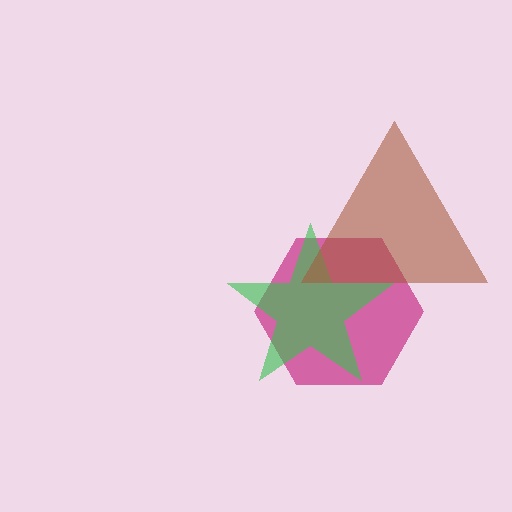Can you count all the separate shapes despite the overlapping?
Yes, there are 3 separate shapes.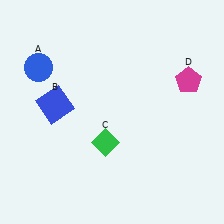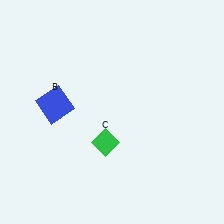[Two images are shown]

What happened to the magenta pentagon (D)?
The magenta pentagon (D) was removed in Image 2. It was in the top-right area of Image 1.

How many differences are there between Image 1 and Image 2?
There are 2 differences between the two images.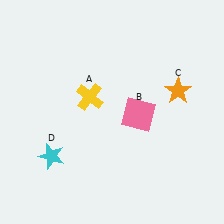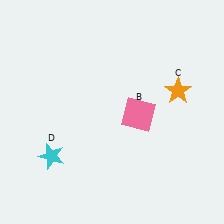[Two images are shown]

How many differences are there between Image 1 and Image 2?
There is 1 difference between the two images.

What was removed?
The yellow cross (A) was removed in Image 2.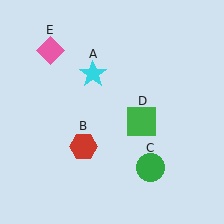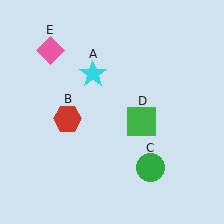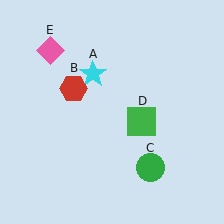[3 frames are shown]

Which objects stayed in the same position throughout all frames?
Cyan star (object A) and green circle (object C) and green square (object D) and pink diamond (object E) remained stationary.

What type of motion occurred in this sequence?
The red hexagon (object B) rotated clockwise around the center of the scene.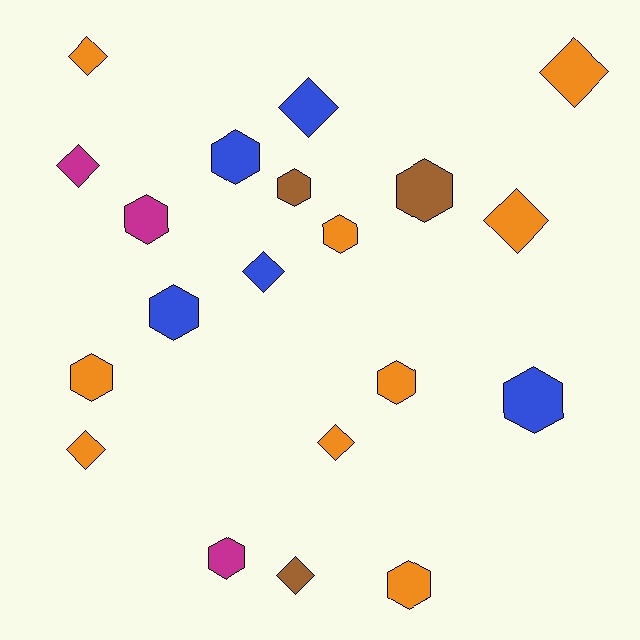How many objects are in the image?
There are 20 objects.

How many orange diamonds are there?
There are 5 orange diamonds.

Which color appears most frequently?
Orange, with 9 objects.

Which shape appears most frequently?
Hexagon, with 11 objects.